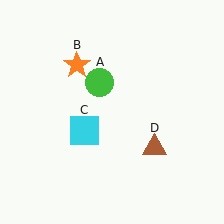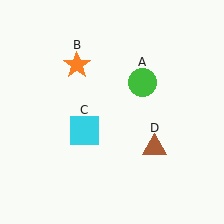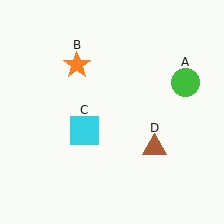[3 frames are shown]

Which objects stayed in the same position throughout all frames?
Orange star (object B) and cyan square (object C) and brown triangle (object D) remained stationary.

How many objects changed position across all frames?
1 object changed position: green circle (object A).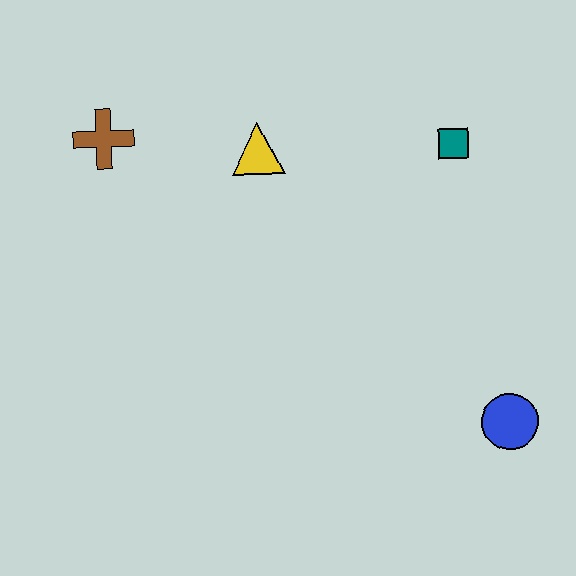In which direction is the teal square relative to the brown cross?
The teal square is to the right of the brown cross.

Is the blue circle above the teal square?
No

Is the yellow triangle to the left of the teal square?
Yes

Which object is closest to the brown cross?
The yellow triangle is closest to the brown cross.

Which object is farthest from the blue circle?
The brown cross is farthest from the blue circle.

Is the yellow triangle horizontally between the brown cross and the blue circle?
Yes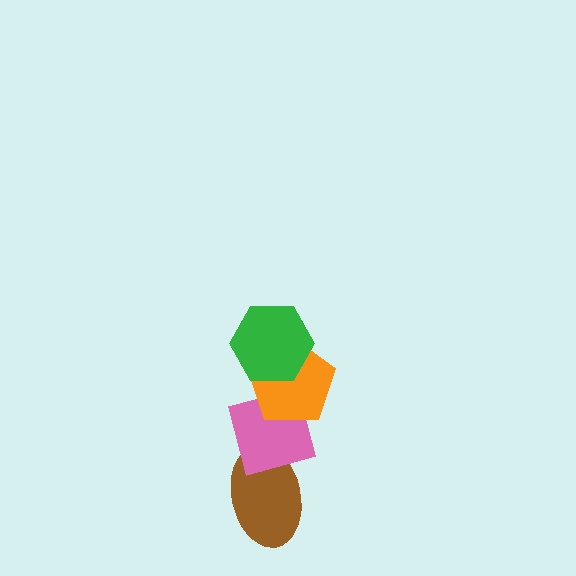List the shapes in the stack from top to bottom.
From top to bottom: the green hexagon, the orange pentagon, the pink square, the brown ellipse.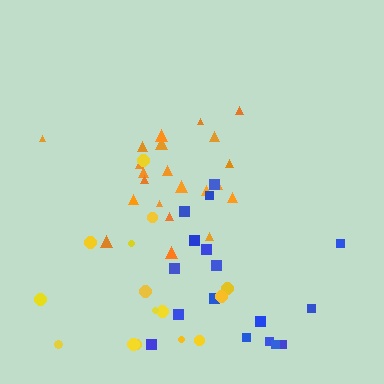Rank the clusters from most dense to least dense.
orange, yellow, blue.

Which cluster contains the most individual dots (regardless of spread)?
Orange (22).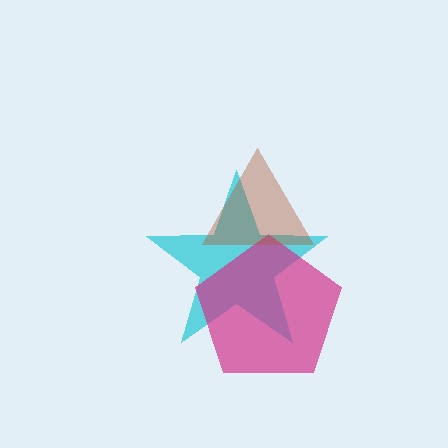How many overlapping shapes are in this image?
There are 3 overlapping shapes in the image.